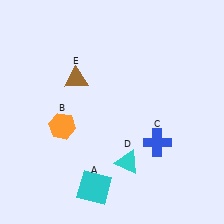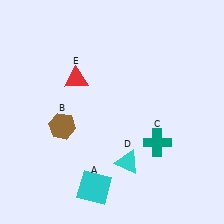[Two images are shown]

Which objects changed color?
B changed from orange to brown. C changed from blue to teal. E changed from brown to red.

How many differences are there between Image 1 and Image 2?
There are 3 differences between the two images.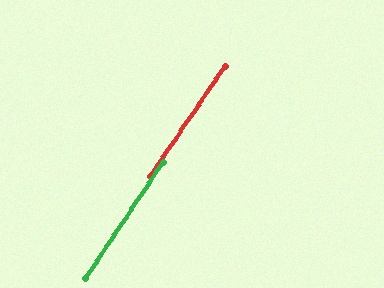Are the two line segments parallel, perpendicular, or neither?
Parallel — their directions differ by only 0.6°.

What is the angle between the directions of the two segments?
Approximately 1 degree.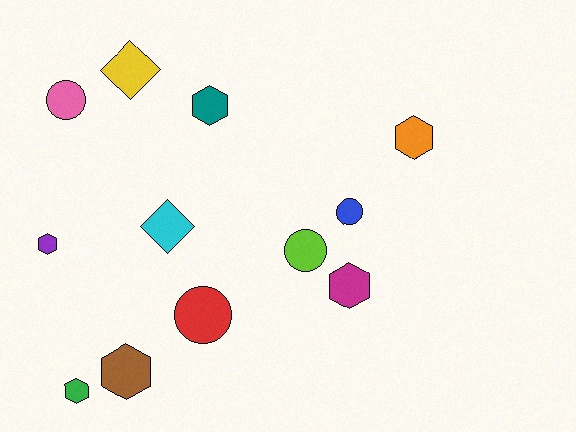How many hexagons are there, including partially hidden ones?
There are 6 hexagons.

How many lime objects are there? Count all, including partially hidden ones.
There is 1 lime object.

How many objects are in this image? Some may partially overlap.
There are 12 objects.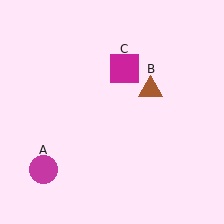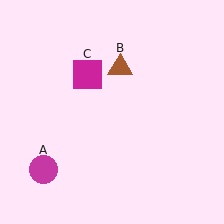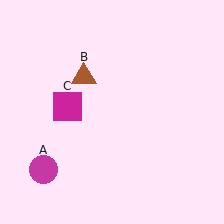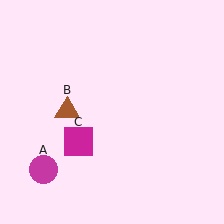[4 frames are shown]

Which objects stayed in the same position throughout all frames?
Magenta circle (object A) remained stationary.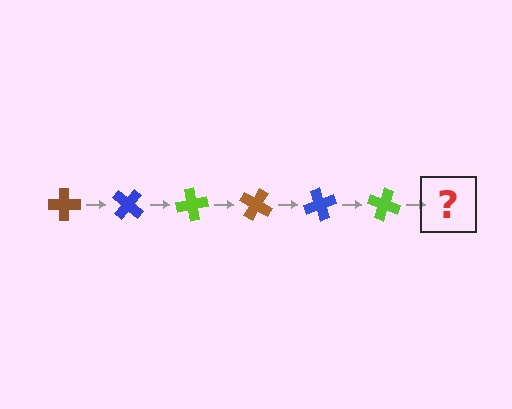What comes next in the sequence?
The next element should be a brown cross, rotated 240 degrees from the start.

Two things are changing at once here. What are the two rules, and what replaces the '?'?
The two rules are that it rotates 40 degrees each step and the color cycles through brown, blue, and lime. The '?' should be a brown cross, rotated 240 degrees from the start.